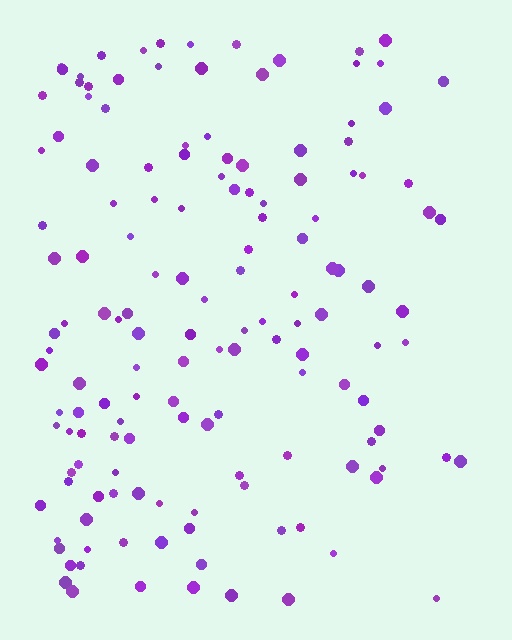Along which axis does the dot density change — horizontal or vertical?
Horizontal.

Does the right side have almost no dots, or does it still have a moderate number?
Still a moderate number, just noticeably fewer than the left.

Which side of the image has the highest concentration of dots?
The left.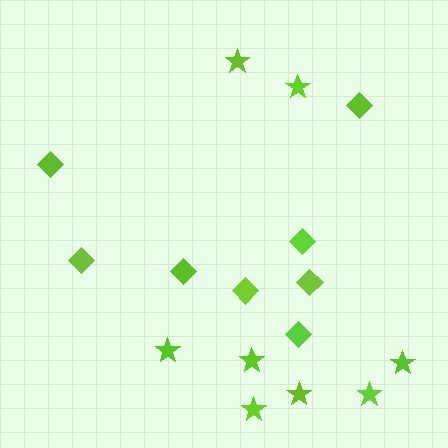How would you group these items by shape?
There are 2 groups: one group of stars (8) and one group of diamonds (8).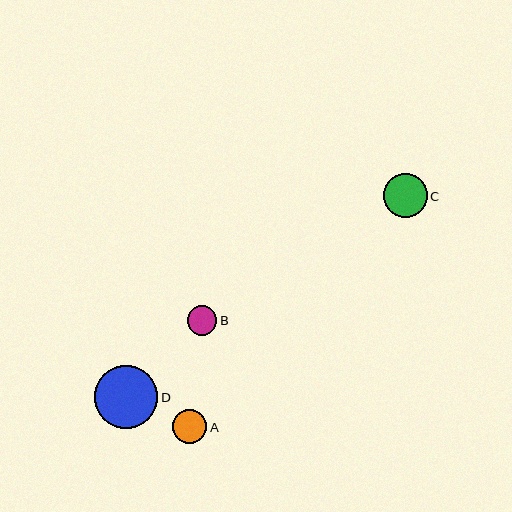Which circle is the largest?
Circle D is the largest with a size of approximately 64 pixels.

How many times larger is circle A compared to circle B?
Circle A is approximately 1.2 times the size of circle B.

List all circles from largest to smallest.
From largest to smallest: D, C, A, B.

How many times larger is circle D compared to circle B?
Circle D is approximately 2.2 times the size of circle B.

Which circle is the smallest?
Circle B is the smallest with a size of approximately 29 pixels.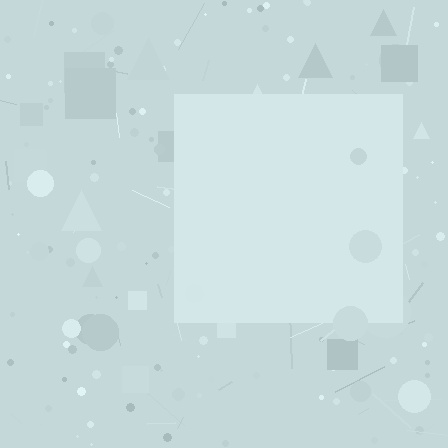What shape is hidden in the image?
A square is hidden in the image.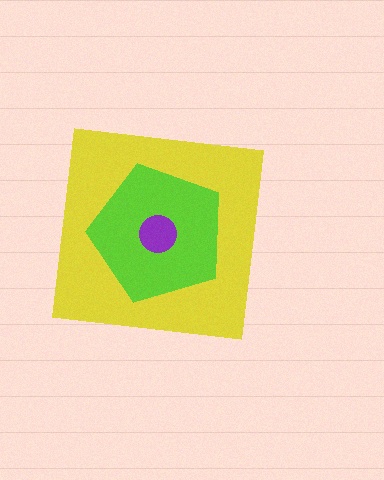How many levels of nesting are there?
3.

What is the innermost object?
The purple circle.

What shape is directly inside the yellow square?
The lime pentagon.